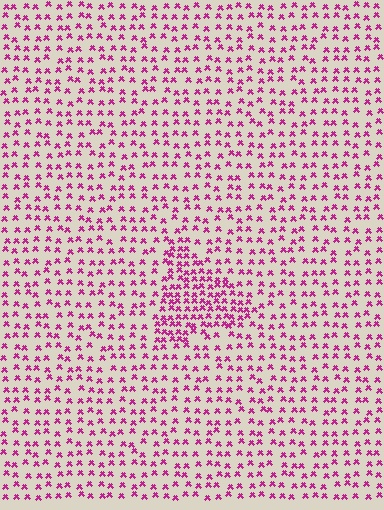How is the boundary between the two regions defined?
The boundary is defined by a change in element density (approximately 2.0x ratio). All elements are the same color, size, and shape.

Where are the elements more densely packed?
The elements are more densely packed inside the triangle boundary.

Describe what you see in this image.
The image contains small magenta elements arranged at two different densities. A triangle-shaped region is visible where the elements are more densely packed than the surrounding area.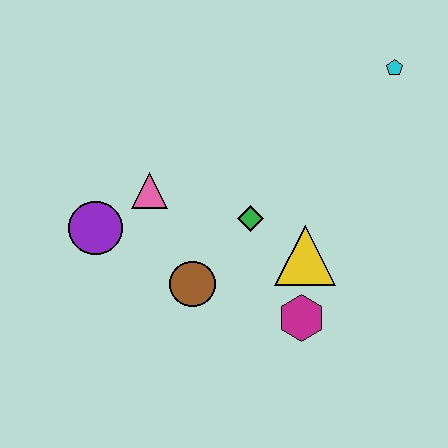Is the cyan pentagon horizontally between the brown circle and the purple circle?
No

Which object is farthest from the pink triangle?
The cyan pentagon is farthest from the pink triangle.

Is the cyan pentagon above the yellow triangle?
Yes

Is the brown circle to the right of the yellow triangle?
No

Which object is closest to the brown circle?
The green diamond is closest to the brown circle.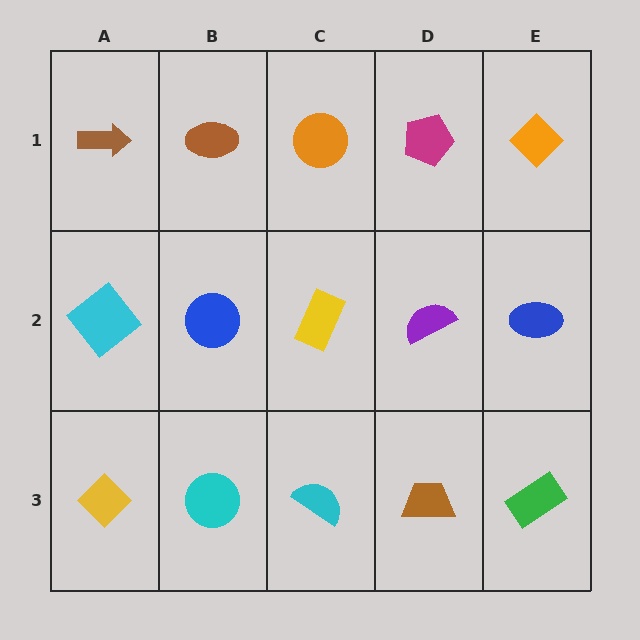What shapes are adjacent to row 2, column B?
A brown ellipse (row 1, column B), a cyan circle (row 3, column B), a cyan diamond (row 2, column A), a yellow rectangle (row 2, column C).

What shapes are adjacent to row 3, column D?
A purple semicircle (row 2, column D), a cyan semicircle (row 3, column C), a green rectangle (row 3, column E).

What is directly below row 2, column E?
A green rectangle.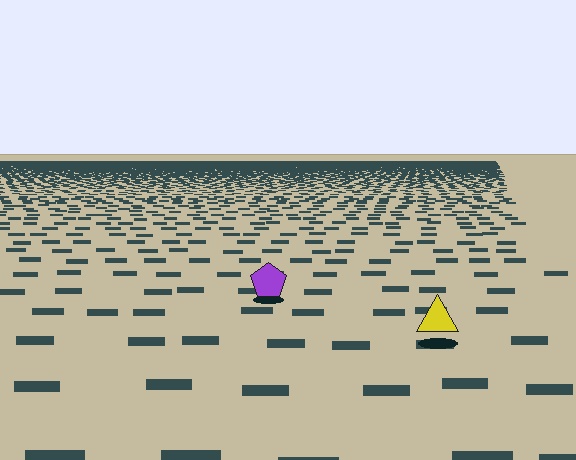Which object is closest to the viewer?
The yellow triangle is closest. The texture marks near it are larger and more spread out.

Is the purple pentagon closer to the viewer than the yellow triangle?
No. The yellow triangle is closer — you can tell from the texture gradient: the ground texture is coarser near it.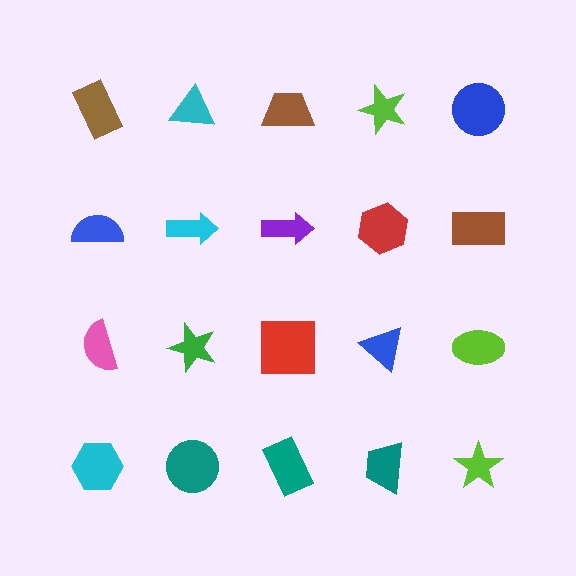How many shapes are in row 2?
5 shapes.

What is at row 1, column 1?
A brown rectangle.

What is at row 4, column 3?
A teal rectangle.